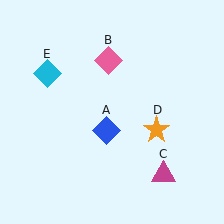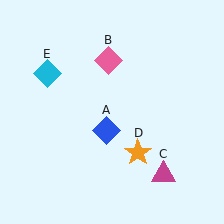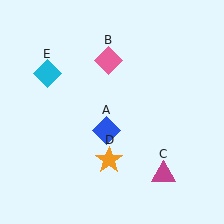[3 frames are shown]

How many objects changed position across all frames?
1 object changed position: orange star (object D).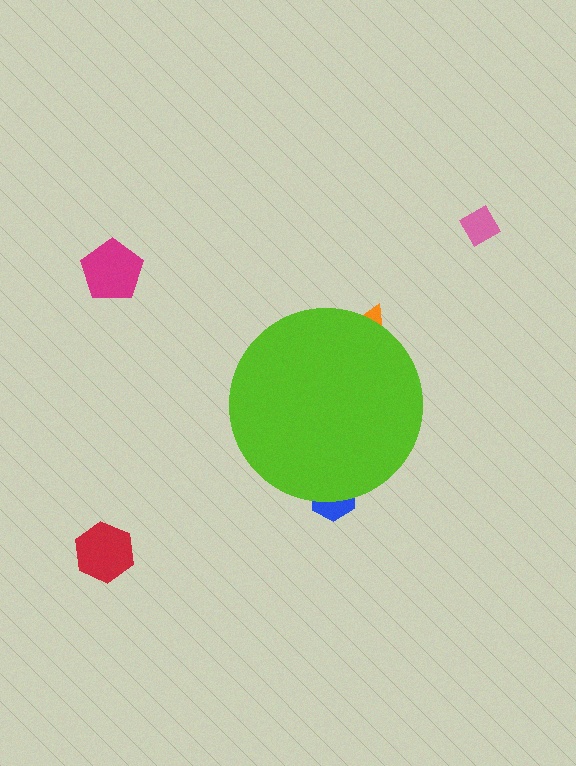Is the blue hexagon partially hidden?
Yes, the blue hexagon is partially hidden behind the lime circle.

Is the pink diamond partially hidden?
No, the pink diamond is fully visible.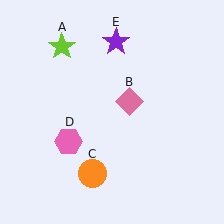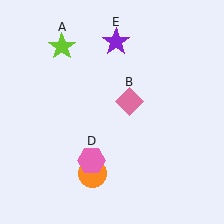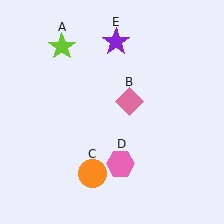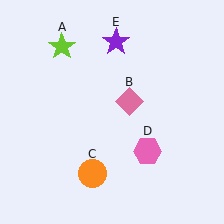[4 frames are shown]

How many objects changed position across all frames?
1 object changed position: pink hexagon (object D).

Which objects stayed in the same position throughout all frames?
Lime star (object A) and pink diamond (object B) and orange circle (object C) and purple star (object E) remained stationary.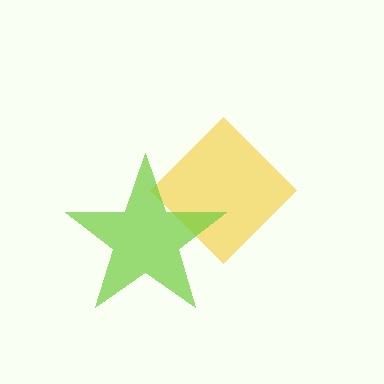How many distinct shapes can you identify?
There are 2 distinct shapes: a yellow diamond, a lime star.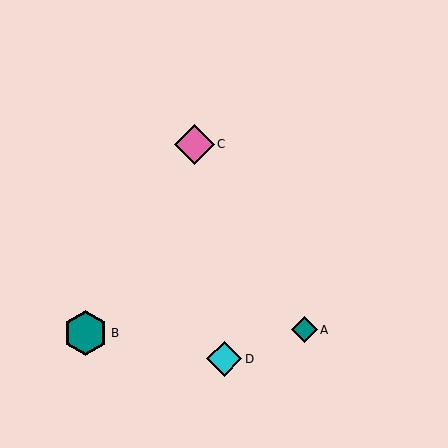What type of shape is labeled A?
Shape A is a teal diamond.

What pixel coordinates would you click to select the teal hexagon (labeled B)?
Click at (86, 333) to select the teal hexagon B.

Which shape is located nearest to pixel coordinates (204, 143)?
The pink diamond (labeled C) at (194, 144) is nearest to that location.